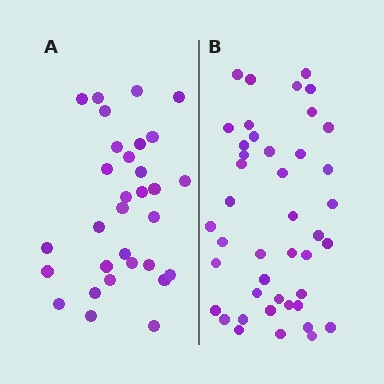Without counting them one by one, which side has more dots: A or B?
Region B (the right region) has more dots.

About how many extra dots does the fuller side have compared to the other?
Region B has roughly 12 or so more dots than region A.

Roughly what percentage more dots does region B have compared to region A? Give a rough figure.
About 40% more.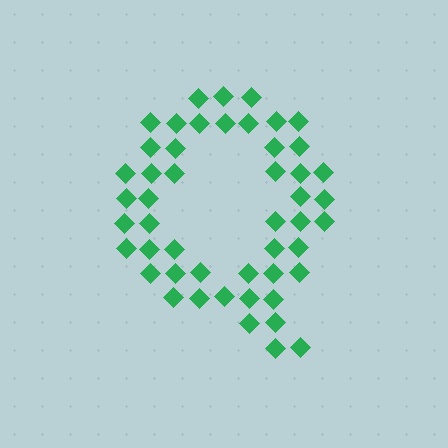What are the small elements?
The small elements are diamonds.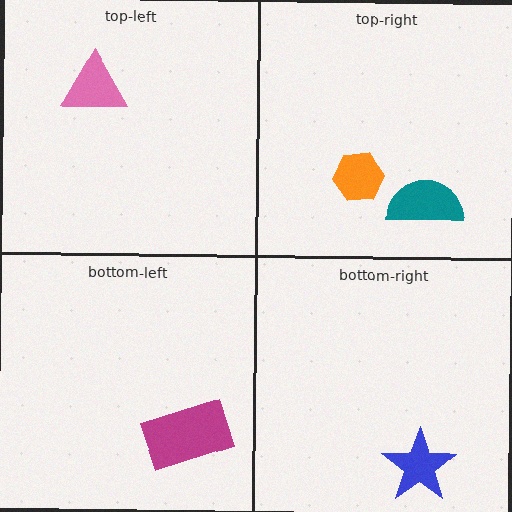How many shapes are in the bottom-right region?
1.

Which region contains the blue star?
The bottom-right region.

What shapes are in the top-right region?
The orange hexagon, the teal semicircle.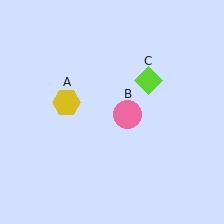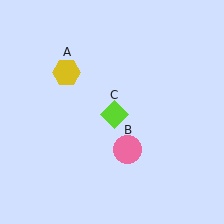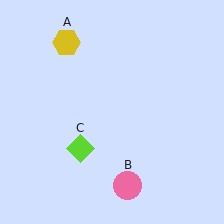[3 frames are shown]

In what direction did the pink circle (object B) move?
The pink circle (object B) moved down.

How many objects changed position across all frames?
3 objects changed position: yellow hexagon (object A), pink circle (object B), lime diamond (object C).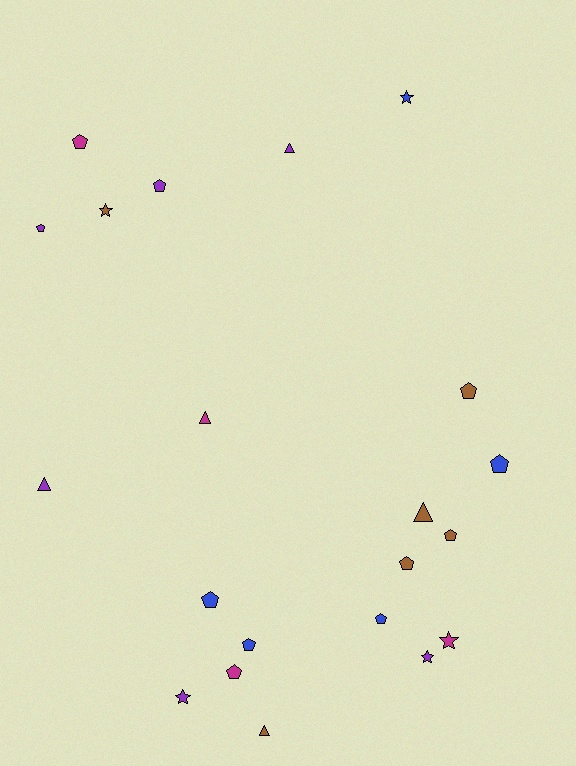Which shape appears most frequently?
Pentagon, with 11 objects.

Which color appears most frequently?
Brown, with 6 objects.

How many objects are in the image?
There are 21 objects.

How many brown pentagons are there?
There are 3 brown pentagons.